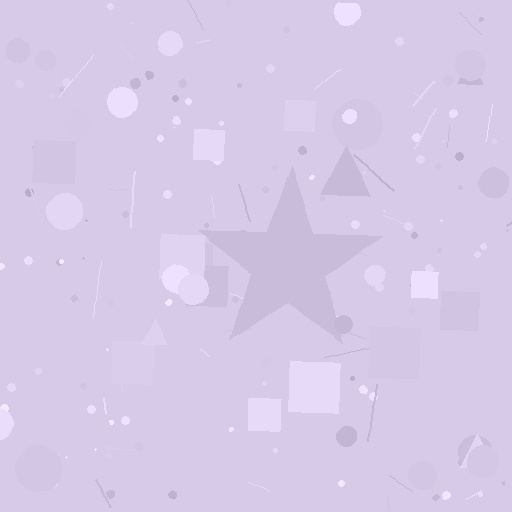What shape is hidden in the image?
A star is hidden in the image.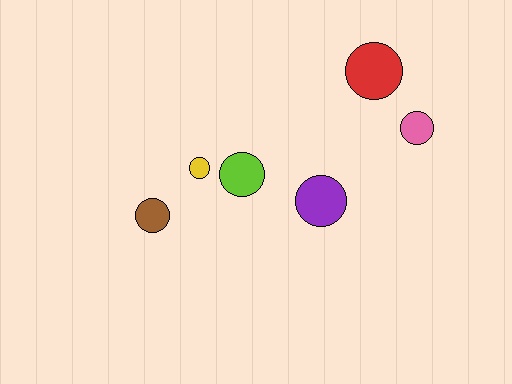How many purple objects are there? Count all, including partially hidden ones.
There is 1 purple object.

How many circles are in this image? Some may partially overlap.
There are 6 circles.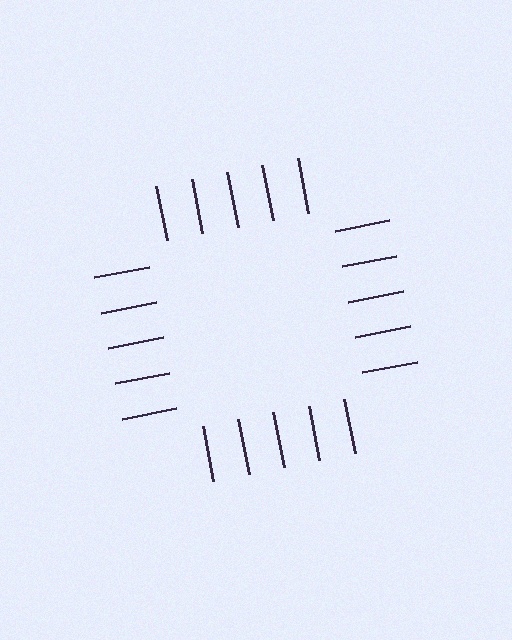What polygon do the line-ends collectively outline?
An illusory square — the line segments terminate on its edges but no continuous stroke is drawn.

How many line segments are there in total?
20 — 5 along each of the 4 edges.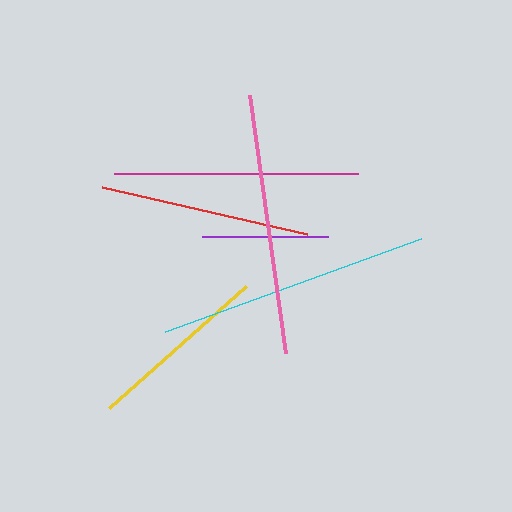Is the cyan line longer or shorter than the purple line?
The cyan line is longer than the purple line.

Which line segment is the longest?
The cyan line is the longest at approximately 272 pixels.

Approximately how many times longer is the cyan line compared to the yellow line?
The cyan line is approximately 1.5 times the length of the yellow line.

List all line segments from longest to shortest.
From longest to shortest: cyan, pink, magenta, red, yellow, purple.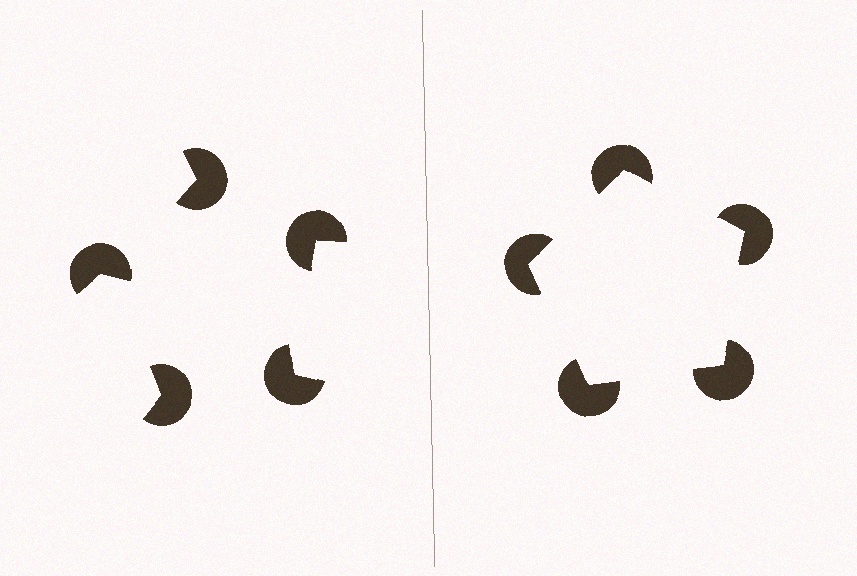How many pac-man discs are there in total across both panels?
10 — 5 on each side.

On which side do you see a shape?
An illusory pentagon appears on the right side. On the left side the wedge cuts are rotated, so no coherent shape forms.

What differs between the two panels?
The pac-man discs are positioned identically on both sides; only the wedge orientations differ. On the right they align to a pentagon; on the left they are misaligned.